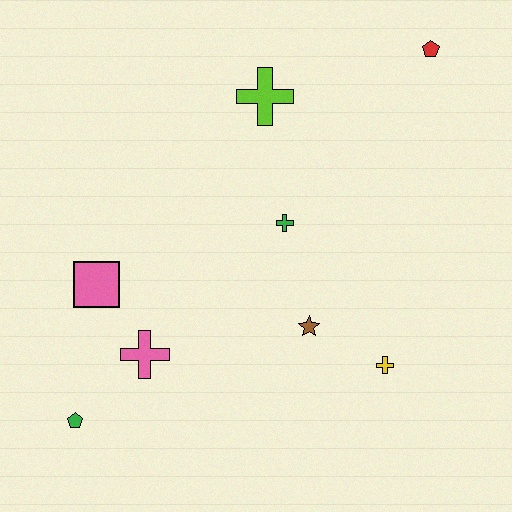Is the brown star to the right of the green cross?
Yes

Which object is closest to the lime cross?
The green cross is closest to the lime cross.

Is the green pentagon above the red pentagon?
No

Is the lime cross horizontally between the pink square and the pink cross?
No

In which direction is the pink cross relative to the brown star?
The pink cross is to the left of the brown star.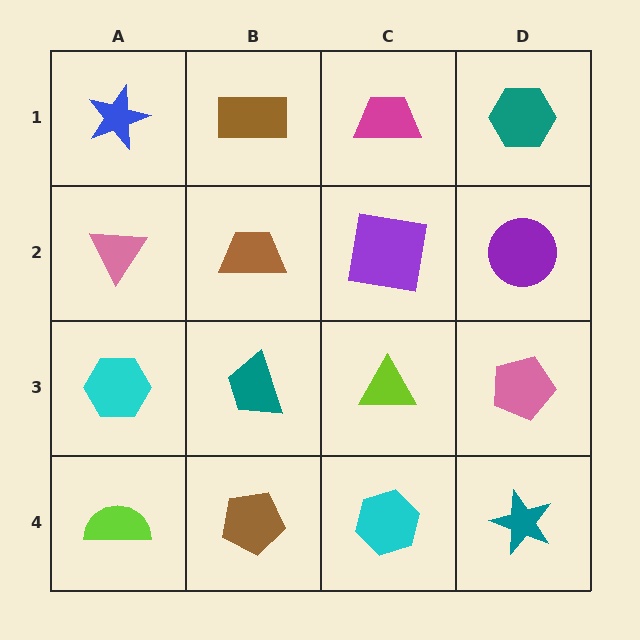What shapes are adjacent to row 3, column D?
A purple circle (row 2, column D), a teal star (row 4, column D), a lime triangle (row 3, column C).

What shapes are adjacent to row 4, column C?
A lime triangle (row 3, column C), a brown pentagon (row 4, column B), a teal star (row 4, column D).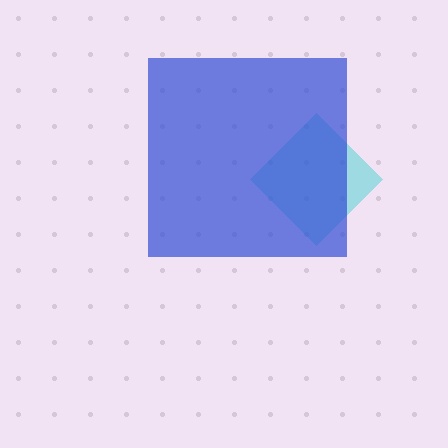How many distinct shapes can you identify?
There are 2 distinct shapes: a cyan diamond, a blue square.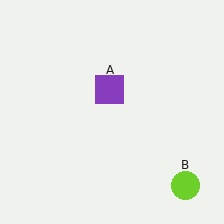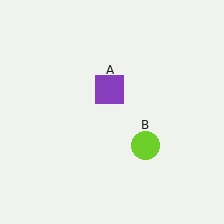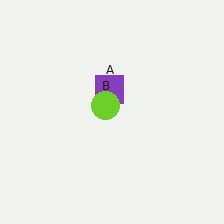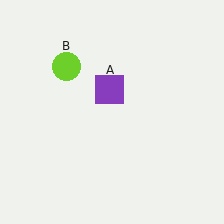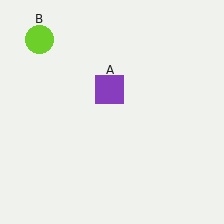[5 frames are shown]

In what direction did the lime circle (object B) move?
The lime circle (object B) moved up and to the left.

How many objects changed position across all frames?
1 object changed position: lime circle (object B).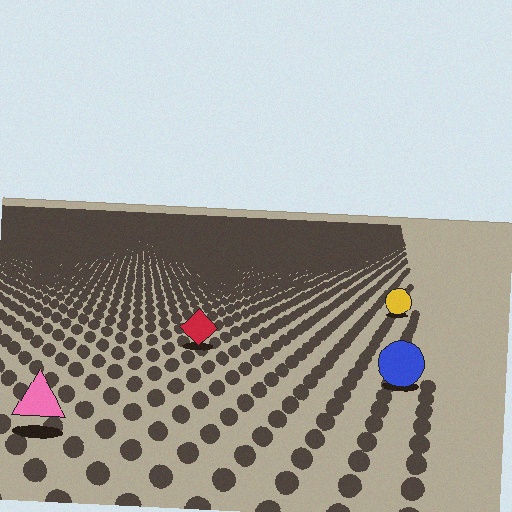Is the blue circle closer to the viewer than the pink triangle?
No. The pink triangle is closer — you can tell from the texture gradient: the ground texture is coarser near it.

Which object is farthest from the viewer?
The yellow circle is farthest from the viewer. It appears smaller and the ground texture around it is denser.